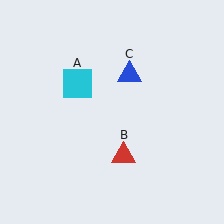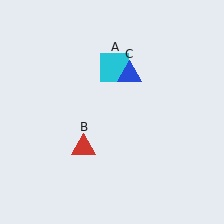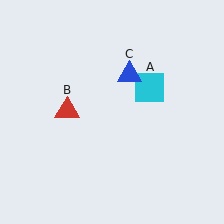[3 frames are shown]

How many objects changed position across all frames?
2 objects changed position: cyan square (object A), red triangle (object B).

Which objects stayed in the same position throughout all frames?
Blue triangle (object C) remained stationary.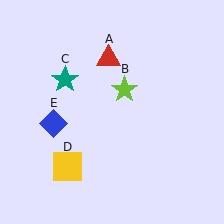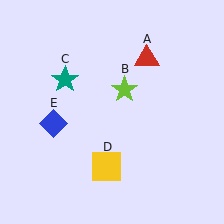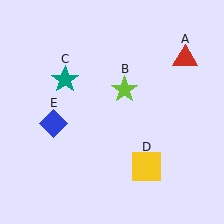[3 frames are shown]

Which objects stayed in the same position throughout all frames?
Lime star (object B) and teal star (object C) and blue diamond (object E) remained stationary.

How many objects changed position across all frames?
2 objects changed position: red triangle (object A), yellow square (object D).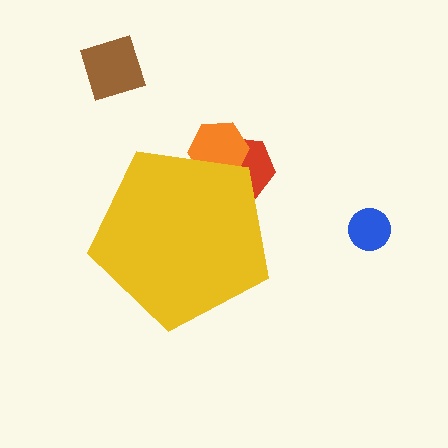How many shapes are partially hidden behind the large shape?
2 shapes are partially hidden.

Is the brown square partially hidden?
No, the brown square is fully visible.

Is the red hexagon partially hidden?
Yes, the red hexagon is partially hidden behind the yellow pentagon.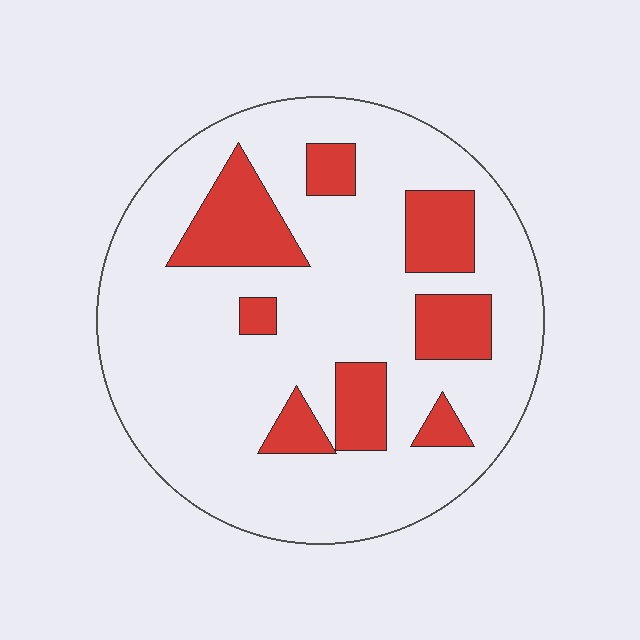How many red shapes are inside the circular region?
8.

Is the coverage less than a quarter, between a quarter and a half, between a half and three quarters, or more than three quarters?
Less than a quarter.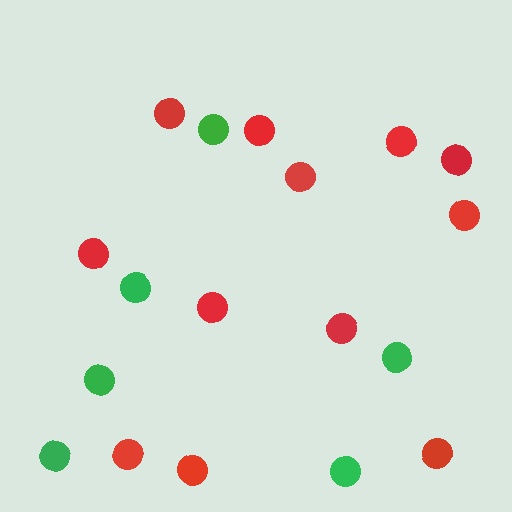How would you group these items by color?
There are 2 groups: one group of red circles (12) and one group of green circles (6).